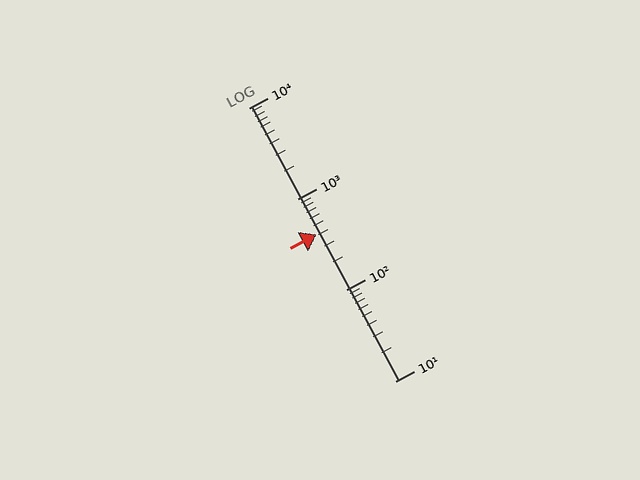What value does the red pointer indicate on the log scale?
The pointer indicates approximately 410.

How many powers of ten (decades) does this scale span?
The scale spans 3 decades, from 10 to 10000.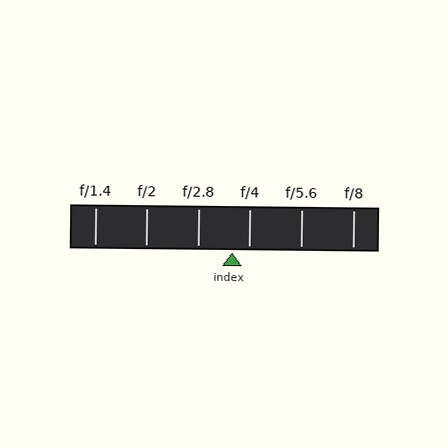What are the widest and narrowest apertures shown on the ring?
The widest aperture shown is f/1.4 and the narrowest is f/8.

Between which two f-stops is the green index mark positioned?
The index mark is between f/2.8 and f/4.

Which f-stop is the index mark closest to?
The index mark is closest to f/4.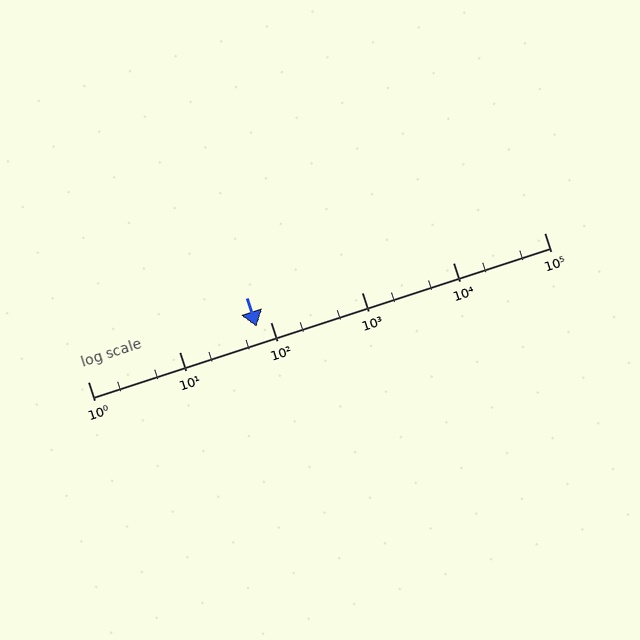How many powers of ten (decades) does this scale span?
The scale spans 5 decades, from 1 to 100000.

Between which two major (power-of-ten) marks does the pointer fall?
The pointer is between 10 and 100.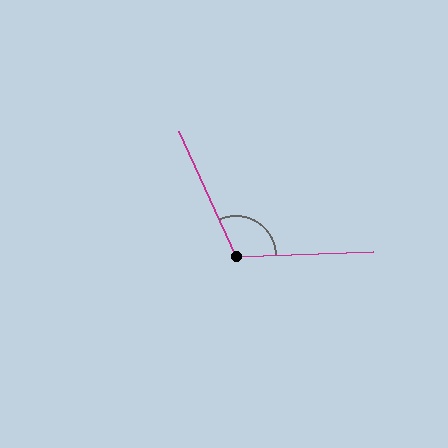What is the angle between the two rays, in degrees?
Approximately 113 degrees.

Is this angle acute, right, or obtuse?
It is obtuse.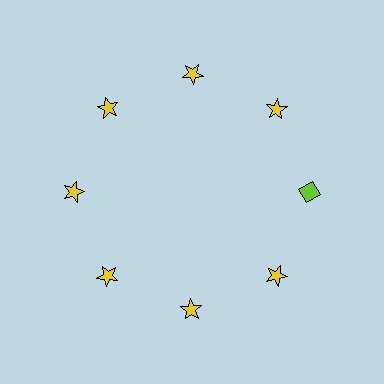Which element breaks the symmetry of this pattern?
The lime diamond at roughly the 3 o'clock position breaks the symmetry. All other shapes are yellow stars.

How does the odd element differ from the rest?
It differs in both color (lime instead of yellow) and shape (diamond instead of star).